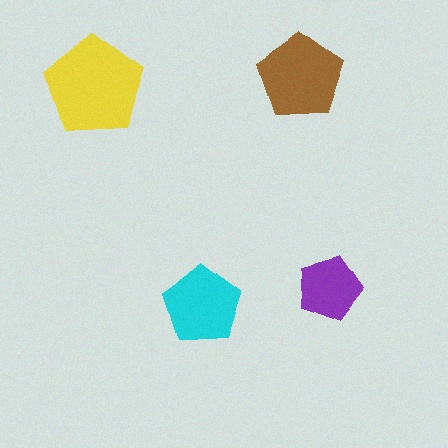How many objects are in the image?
There are 4 objects in the image.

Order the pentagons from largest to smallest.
the yellow one, the brown one, the cyan one, the purple one.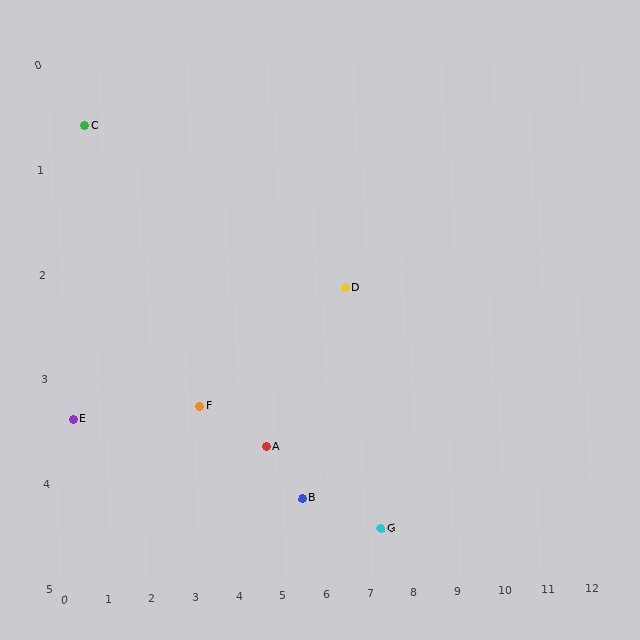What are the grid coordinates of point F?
Point F is at approximately (3.2, 3.3).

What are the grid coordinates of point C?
Point C is at approximately (0.7, 0.6).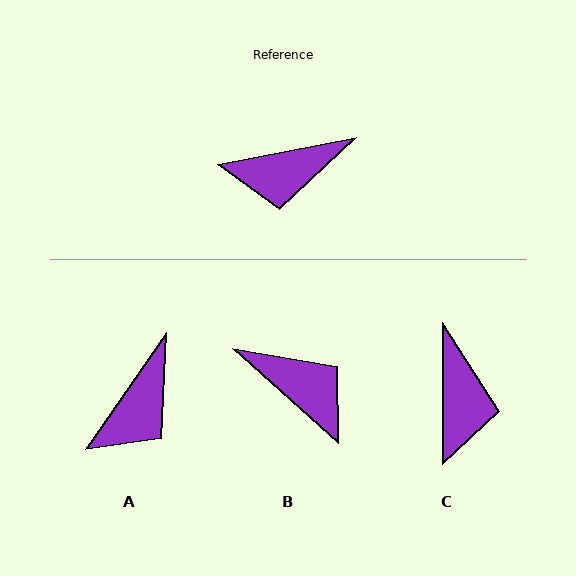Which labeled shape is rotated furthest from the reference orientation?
B, about 127 degrees away.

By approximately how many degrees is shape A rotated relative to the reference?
Approximately 44 degrees counter-clockwise.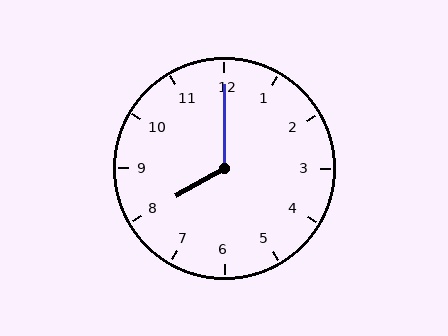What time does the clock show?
8:00.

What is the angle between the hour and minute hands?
Approximately 120 degrees.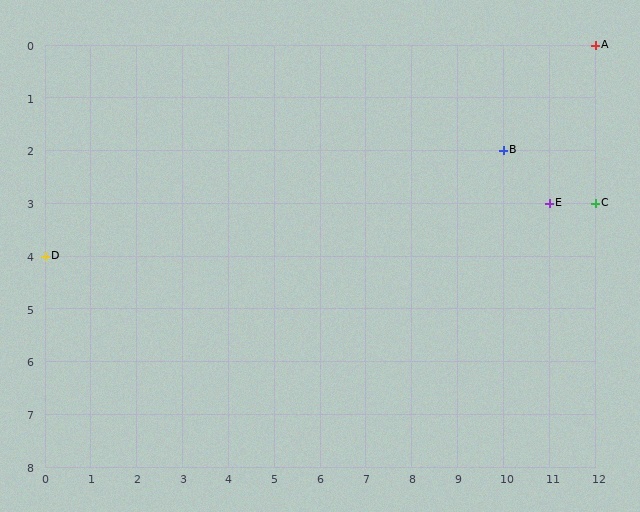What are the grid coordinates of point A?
Point A is at grid coordinates (12, 0).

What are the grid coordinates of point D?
Point D is at grid coordinates (0, 4).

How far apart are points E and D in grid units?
Points E and D are 11 columns and 1 row apart (about 11.0 grid units diagonally).